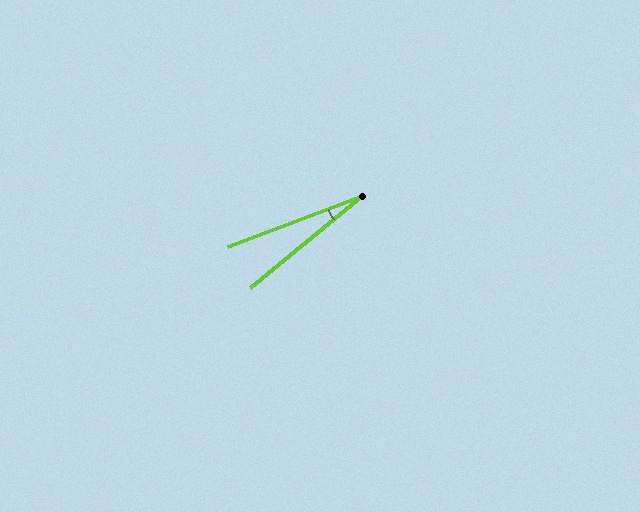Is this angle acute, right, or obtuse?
It is acute.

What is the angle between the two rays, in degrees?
Approximately 19 degrees.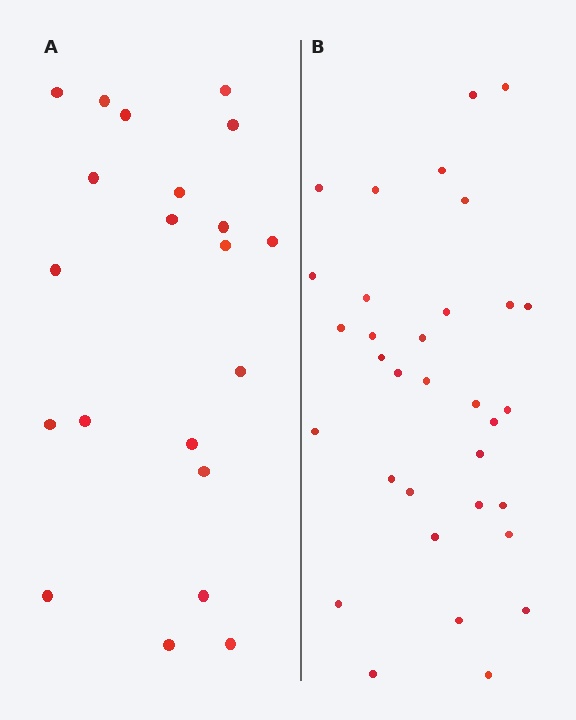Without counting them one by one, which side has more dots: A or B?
Region B (the right region) has more dots.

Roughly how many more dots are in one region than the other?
Region B has roughly 12 or so more dots than region A.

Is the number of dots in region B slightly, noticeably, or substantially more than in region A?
Region B has substantially more. The ratio is roughly 1.6 to 1.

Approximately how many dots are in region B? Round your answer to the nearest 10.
About 30 dots. (The exact count is 33, which rounds to 30.)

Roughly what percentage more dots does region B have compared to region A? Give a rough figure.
About 55% more.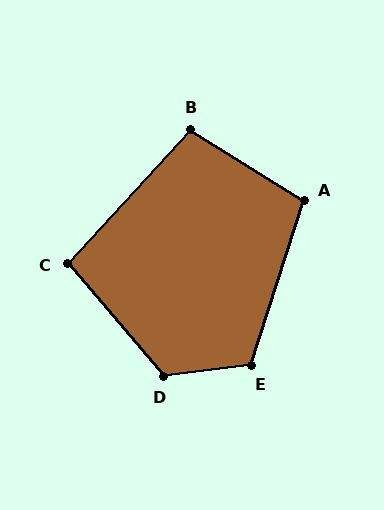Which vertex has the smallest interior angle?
C, at approximately 97 degrees.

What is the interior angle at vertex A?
Approximately 104 degrees (obtuse).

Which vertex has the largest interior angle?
D, at approximately 123 degrees.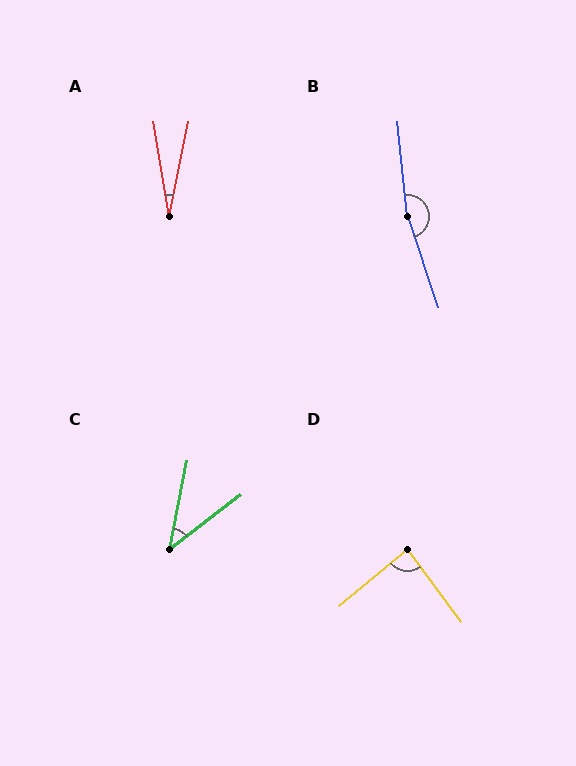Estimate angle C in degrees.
Approximately 41 degrees.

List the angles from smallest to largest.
A (20°), C (41°), D (87°), B (167°).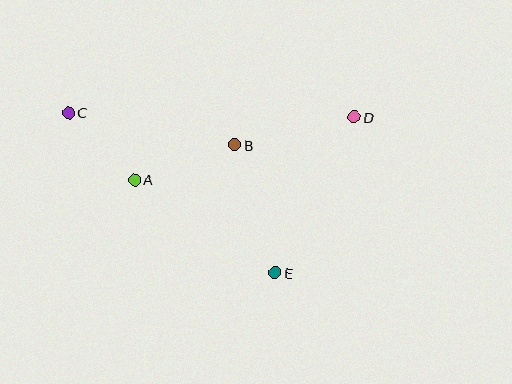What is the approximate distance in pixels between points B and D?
The distance between B and D is approximately 122 pixels.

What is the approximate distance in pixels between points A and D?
The distance between A and D is approximately 228 pixels.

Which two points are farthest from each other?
Points C and D are farthest from each other.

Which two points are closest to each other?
Points A and C are closest to each other.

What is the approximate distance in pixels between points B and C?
The distance between B and C is approximately 169 pixels.